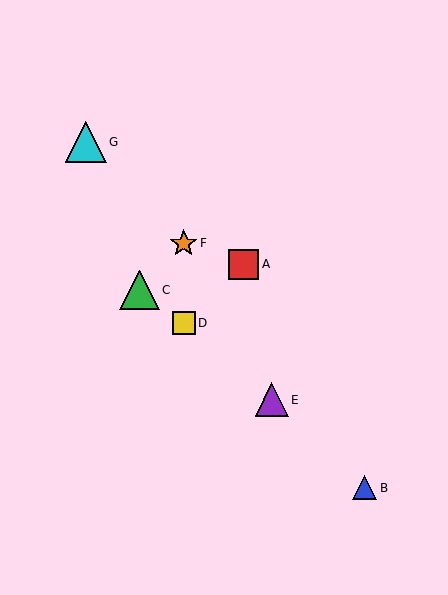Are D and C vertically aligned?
No, D is at x≈184 and C is at x≈139.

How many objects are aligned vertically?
2 objects (D, F) are aligned vertically.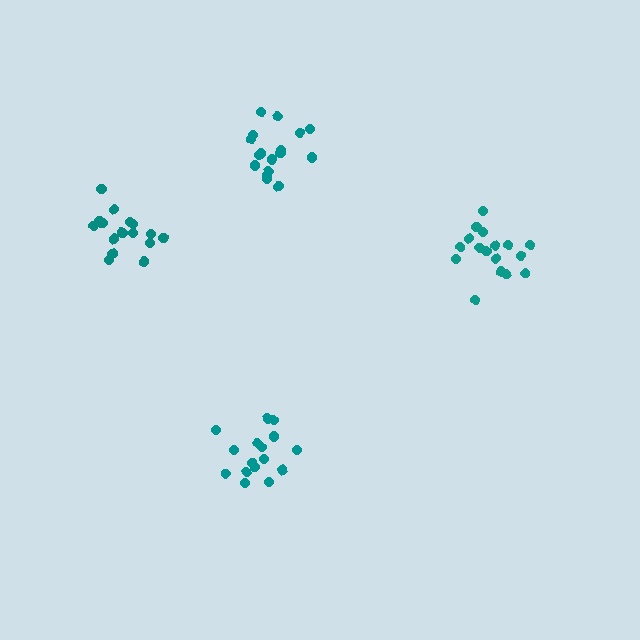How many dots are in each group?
Group 1: 16 dots, Group 2: 17 dots, Group 3: 18 dots, Group 4: 17 dots (68 total).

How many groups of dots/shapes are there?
There are 4 groups.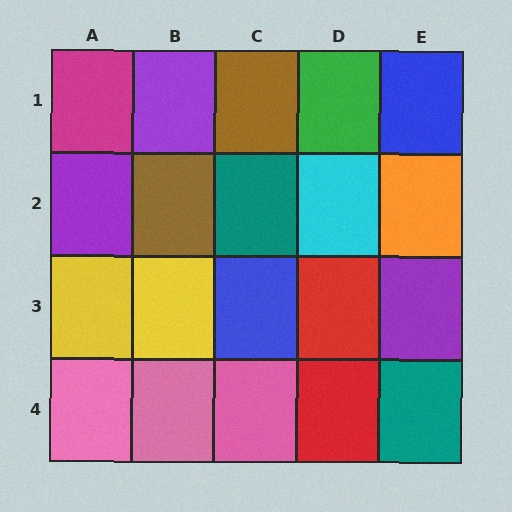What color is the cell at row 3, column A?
Yellow.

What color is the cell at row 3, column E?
Purple.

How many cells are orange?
1 cell is orange.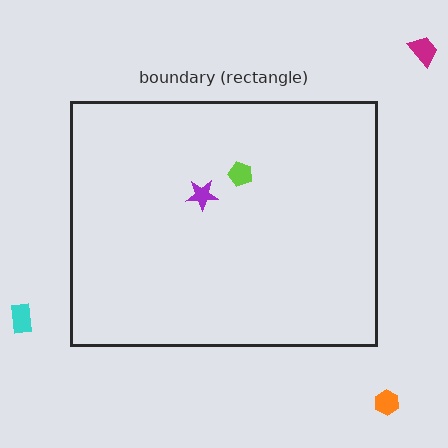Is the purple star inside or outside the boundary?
Inside.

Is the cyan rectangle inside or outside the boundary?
Outside.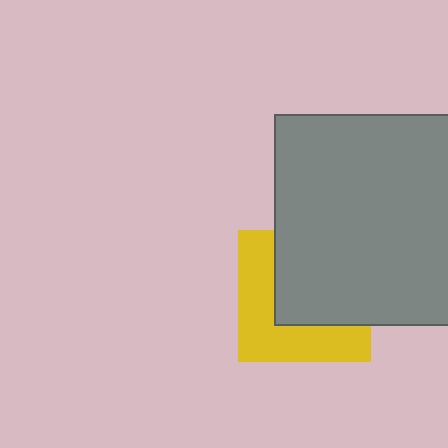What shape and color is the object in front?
The object in front is a gray square.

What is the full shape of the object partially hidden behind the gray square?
The partially hidden object is a yellow square.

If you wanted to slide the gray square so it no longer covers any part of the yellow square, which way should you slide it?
Slide it toward the upper-right — that is the most direct way to separate the two shapes.